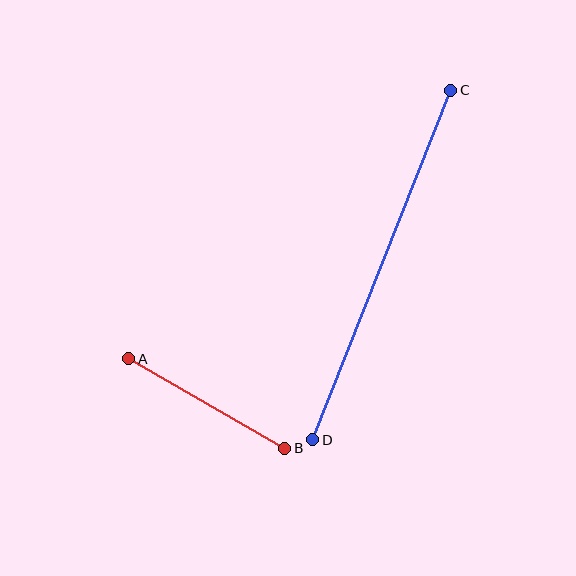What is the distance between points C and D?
The distance is approximately 376 pixels.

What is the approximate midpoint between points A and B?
The midpoint is at approximately (207, 404) pixels.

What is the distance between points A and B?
The distance is approximately 180 pixels.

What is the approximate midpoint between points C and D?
The midpoint is at approximately (382, 265) pixels.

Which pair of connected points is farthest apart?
Points C and D are farthest apart.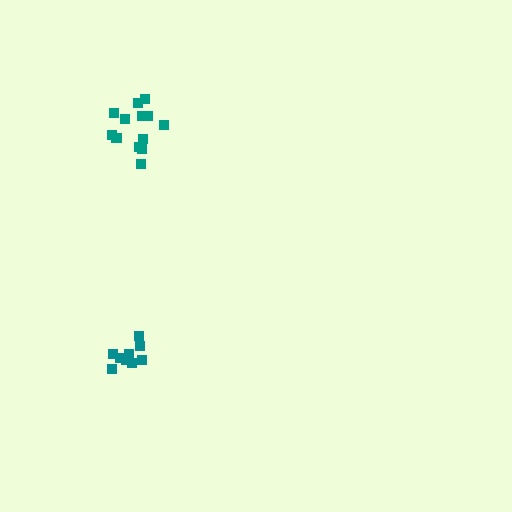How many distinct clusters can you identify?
There are 2 distinct clusters.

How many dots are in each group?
Group 1: 13 dots, Group 2: 9 dots (22 total).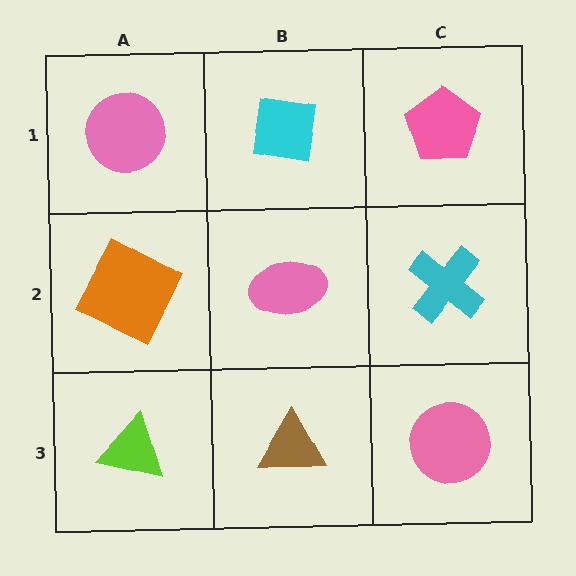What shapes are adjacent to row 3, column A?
An orange square (row 2, column A), a brown triangle (row 3, column B).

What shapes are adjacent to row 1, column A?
An orange square (row 2, column A), a cyan square (row 1, column B).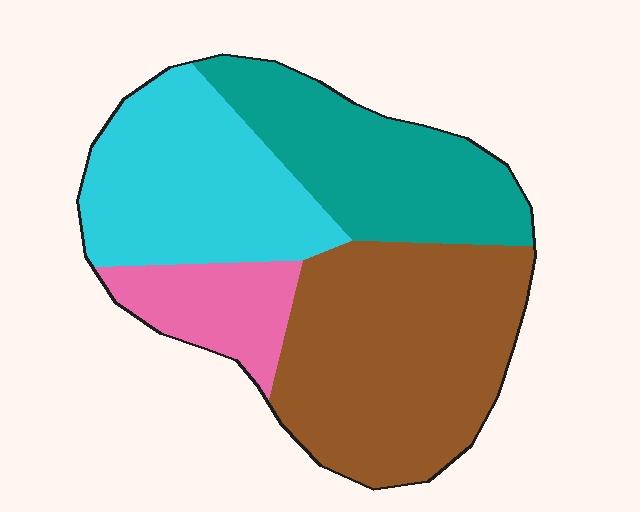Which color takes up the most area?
Brown, at roughly 40%.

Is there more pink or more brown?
Brown.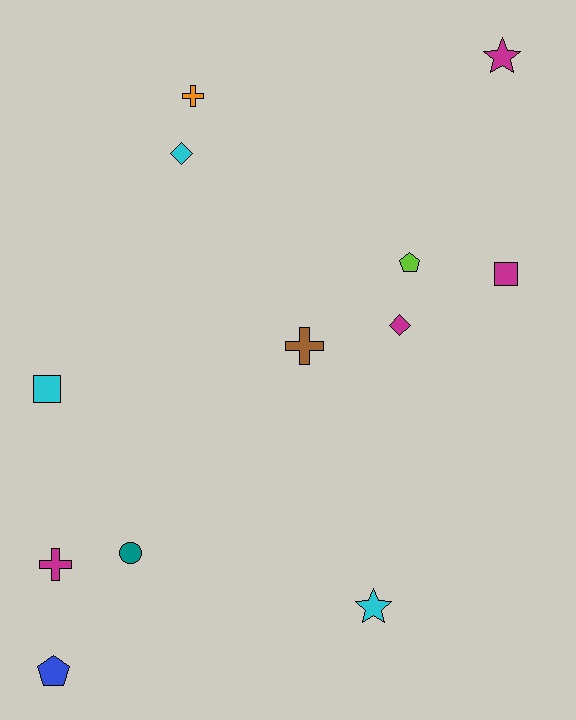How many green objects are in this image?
There are no green objects.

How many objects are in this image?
There are 12 objects.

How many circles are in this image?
There is 1 circle.